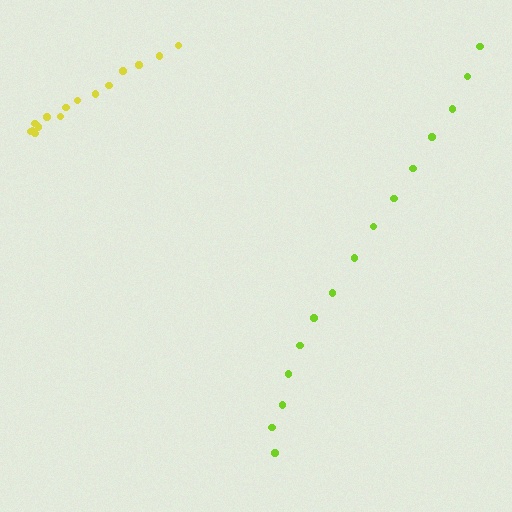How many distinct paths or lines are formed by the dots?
There are 2 distinct paths.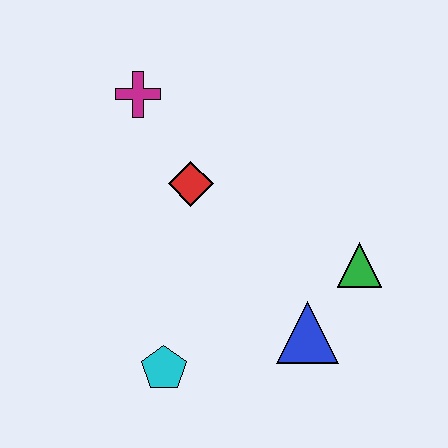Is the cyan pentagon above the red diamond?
No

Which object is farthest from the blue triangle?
The magenta cross is farthest from the blue triangle.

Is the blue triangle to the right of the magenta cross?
Yes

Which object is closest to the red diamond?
The magenta cross is closest to the red diamond.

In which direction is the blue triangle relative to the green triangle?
The blue triangle is below the green triangle.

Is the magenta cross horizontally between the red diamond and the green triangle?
No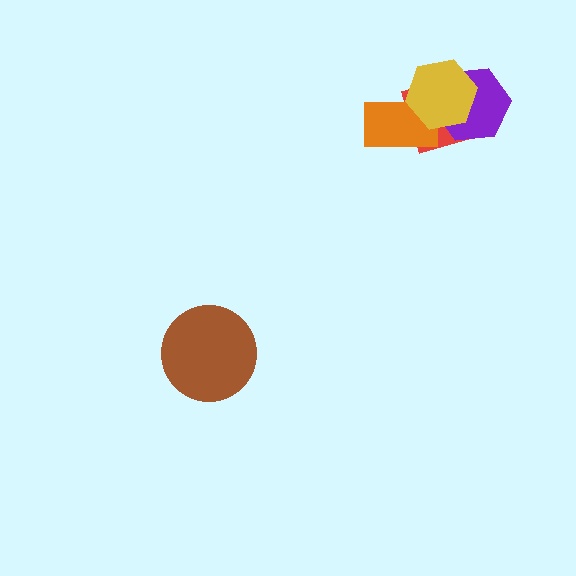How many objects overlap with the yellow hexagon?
3 objects overlap with the yellow hexagon.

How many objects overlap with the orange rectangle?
2 objects overlap with the orange rectangle.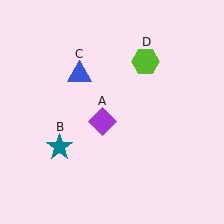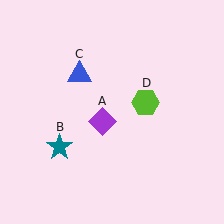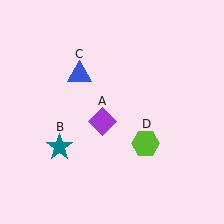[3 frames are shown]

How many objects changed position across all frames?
1 object changed position: lime hexagon (object D).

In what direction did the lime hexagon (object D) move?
The lime hexagon (object D) moved down.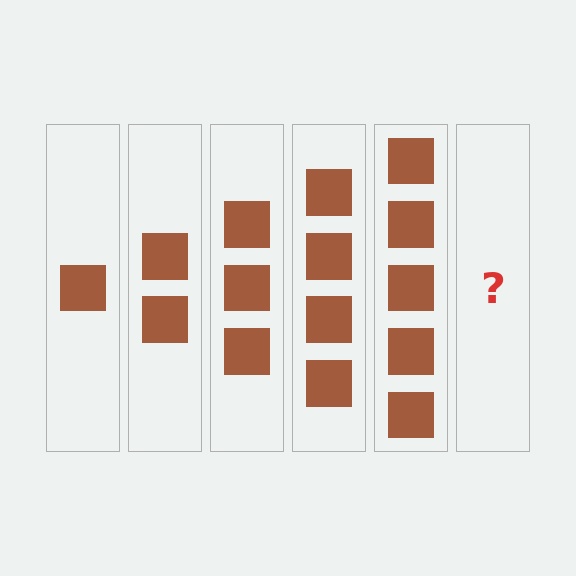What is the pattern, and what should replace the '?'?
The pattern is that each step adds one more square. The '?' should be 6 squares.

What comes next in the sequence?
The next element should be 6 squares.